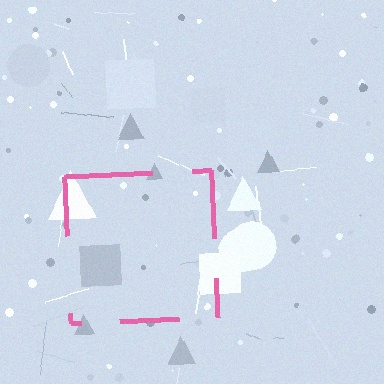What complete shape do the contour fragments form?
The contour fragments form a square.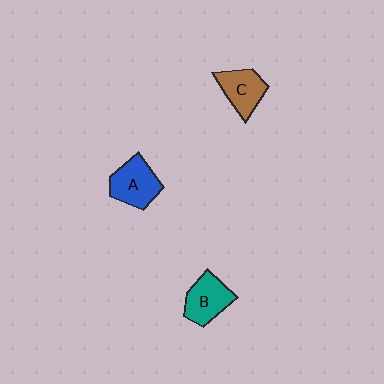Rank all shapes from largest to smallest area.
From largest to smallest: A (blue), B (teal), C (brown).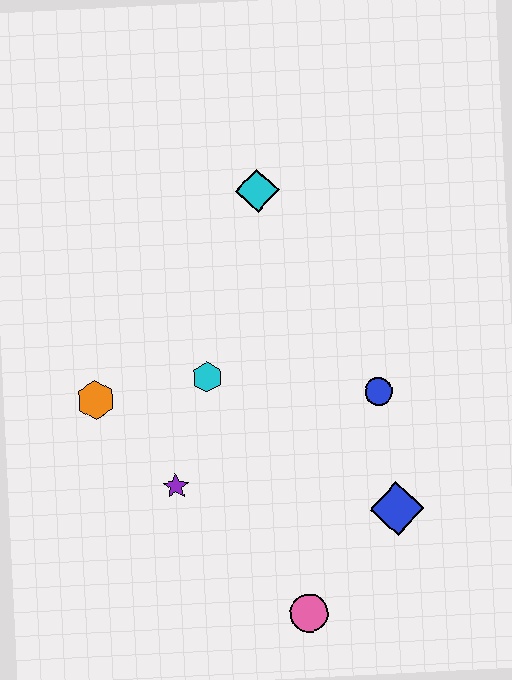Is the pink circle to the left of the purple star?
No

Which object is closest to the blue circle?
The blue diamond is closest to the blue circle.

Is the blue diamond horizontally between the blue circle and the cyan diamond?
No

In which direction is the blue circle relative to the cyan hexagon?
The blue circle is to the right of the cyan hexagon.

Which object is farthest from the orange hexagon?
The blue diamond is farthest from the orange hexagon.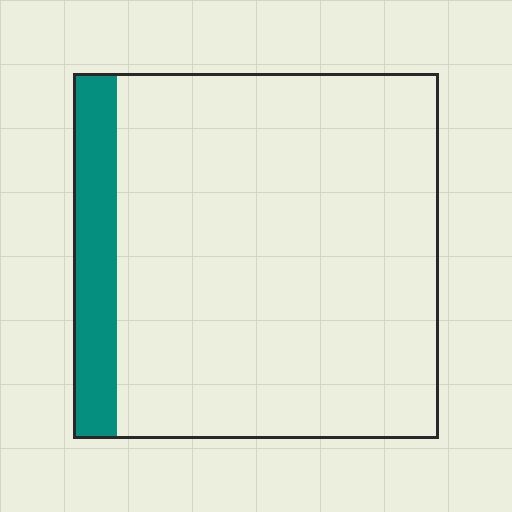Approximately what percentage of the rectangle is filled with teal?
Approximately 10%.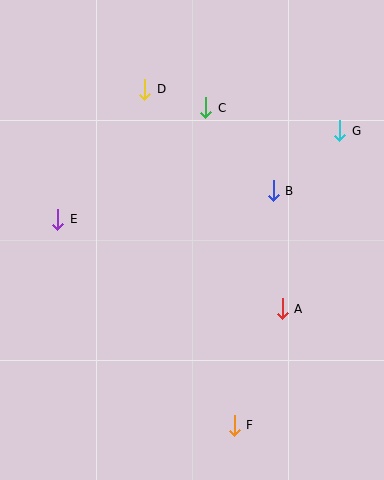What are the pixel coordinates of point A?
Point A is at (282, 309).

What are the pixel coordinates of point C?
Point C is at (206, 108).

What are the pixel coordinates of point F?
Point F is at (234, 425).